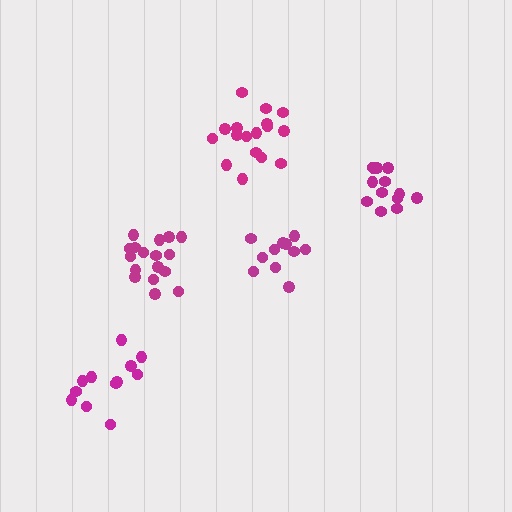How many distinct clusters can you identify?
There are 5 distinct clusters.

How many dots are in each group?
Group 1: 17 dots, Group 2: 11 dots, Group 3: 13 dots, Group 4: 17 dots, Group 5: 12 dots (70 total).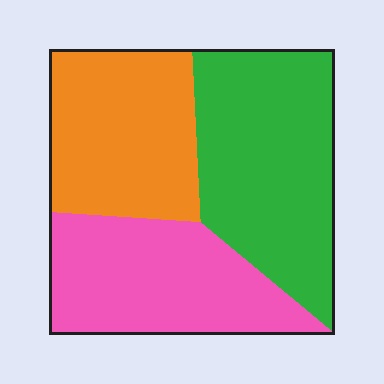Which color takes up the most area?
Green, at roughly 40%.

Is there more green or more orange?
Green.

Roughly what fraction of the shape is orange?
Orange takes up between a quarter and a half of the shape.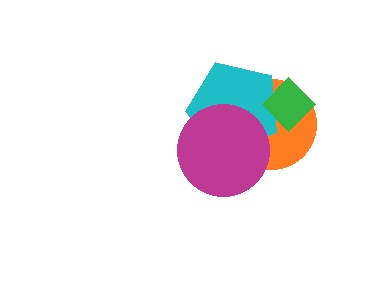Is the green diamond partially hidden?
No, no other shape covers it.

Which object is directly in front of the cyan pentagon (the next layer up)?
The green diamond is directly in front of the cyan pentagon.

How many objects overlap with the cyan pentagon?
3 objects overlap with the cyan pentagon.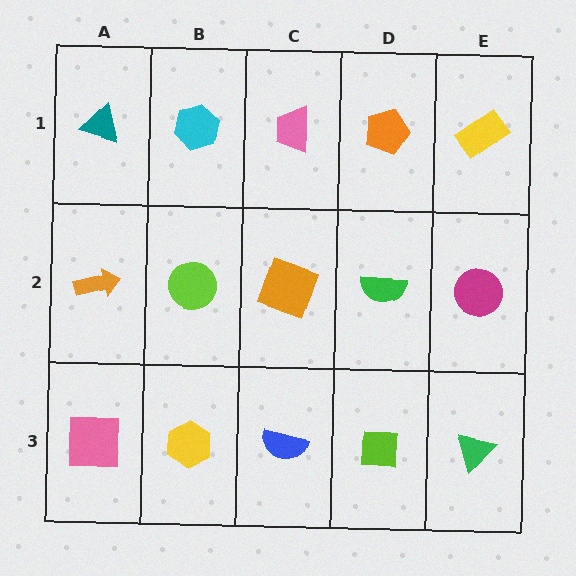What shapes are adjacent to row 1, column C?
An orange square (row 2, column C), a cyan hexagon (row 1, column B), an orange pentagon (row 1, column D).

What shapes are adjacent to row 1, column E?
A magenta circle (row 2, column E), an orange pentagon (row 1, column D).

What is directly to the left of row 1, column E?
An orange pentagon.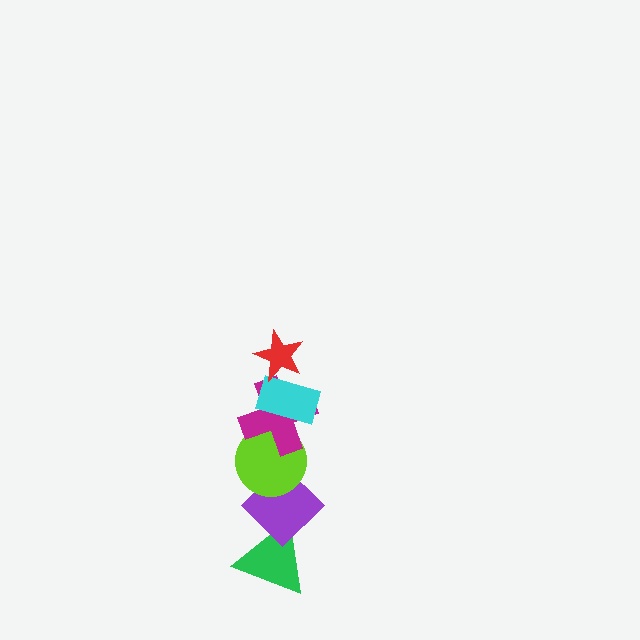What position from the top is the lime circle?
The lime circle is 4th from the top.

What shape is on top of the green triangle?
The purple diamond is on top of the green triangle.